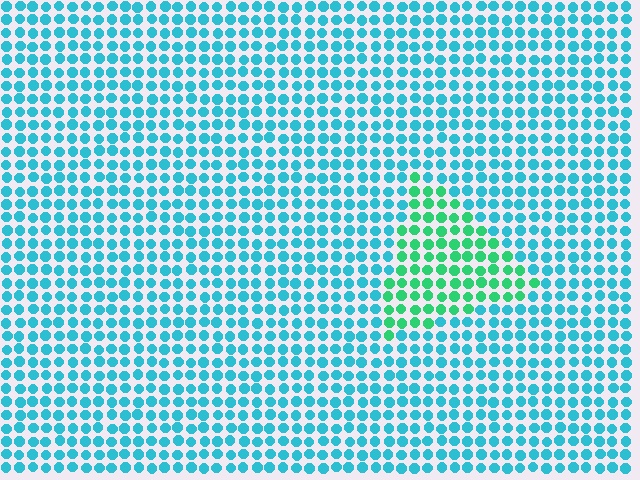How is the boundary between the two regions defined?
The boundary is defined purely by a slight shift in hue (about 41 degrees). Spacing, size, and orientation are identical on both sides.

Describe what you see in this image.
The image is filled with small cyan elements in a uniform arrangement. A triangle-shaped region is visible where the elements are tinted to a slightly different hue, forming a subtle color boundary.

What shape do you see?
I see a triangle.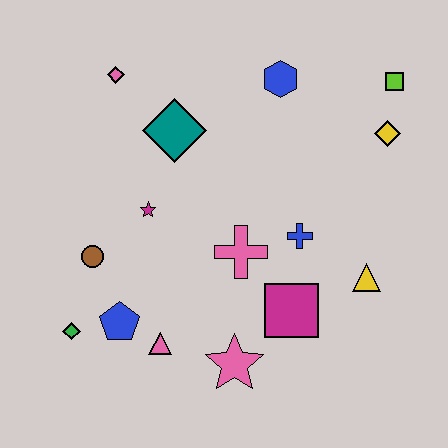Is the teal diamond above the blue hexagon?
No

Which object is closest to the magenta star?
The brown circle is closest to the magenta star.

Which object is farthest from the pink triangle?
The lime square is farthest from the pink triangle.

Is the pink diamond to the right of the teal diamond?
No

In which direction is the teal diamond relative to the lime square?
The teal diamond is to the left of the lime square.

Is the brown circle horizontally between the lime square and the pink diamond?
No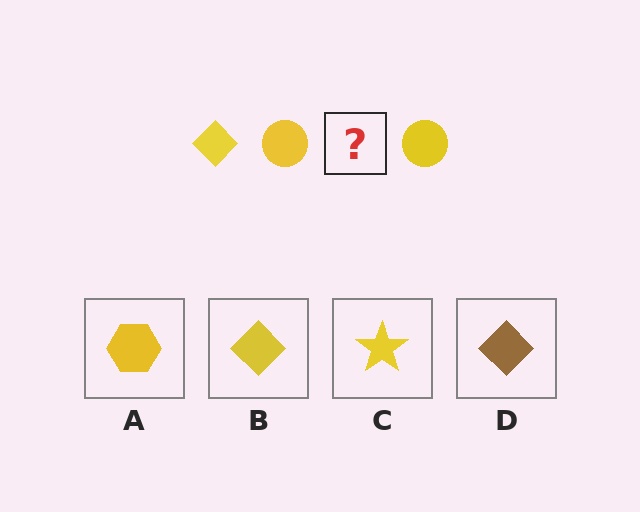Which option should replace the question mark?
Option B.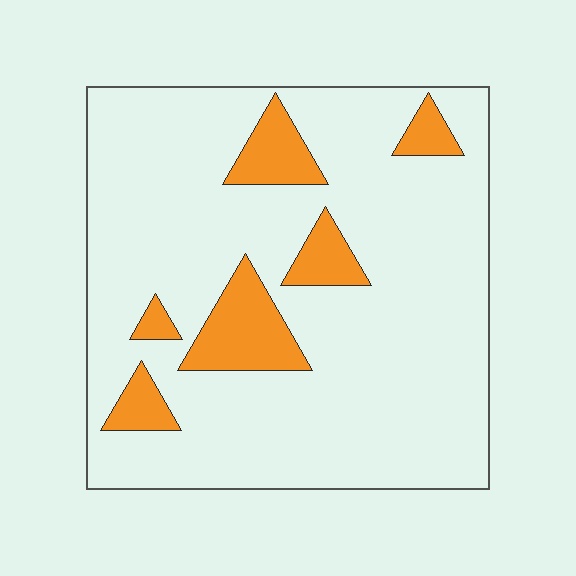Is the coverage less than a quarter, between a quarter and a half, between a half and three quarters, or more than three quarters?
Less than a quarter.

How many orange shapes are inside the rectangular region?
6.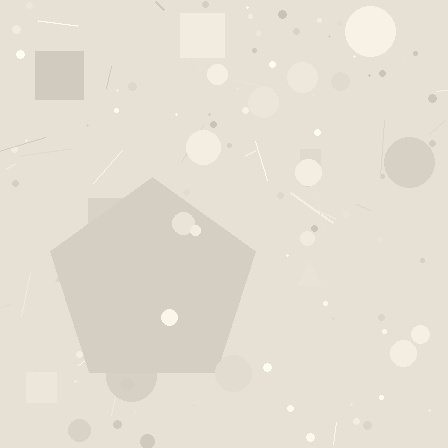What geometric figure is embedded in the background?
A pentagon is embedded in the background.